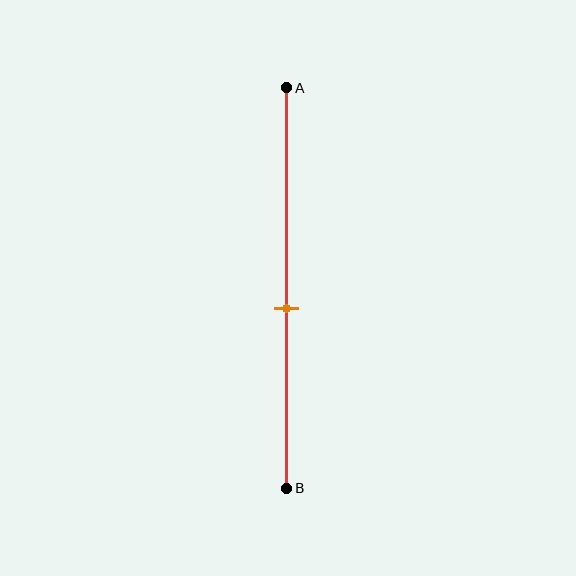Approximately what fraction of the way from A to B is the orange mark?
The orange mark is approximately 55% of the way from A to B.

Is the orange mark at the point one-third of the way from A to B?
No, the mark is at about 55% from A, not at the 33% one-third point.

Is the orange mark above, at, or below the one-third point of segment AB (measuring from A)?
The orange mark is below the one-third point of segment AB.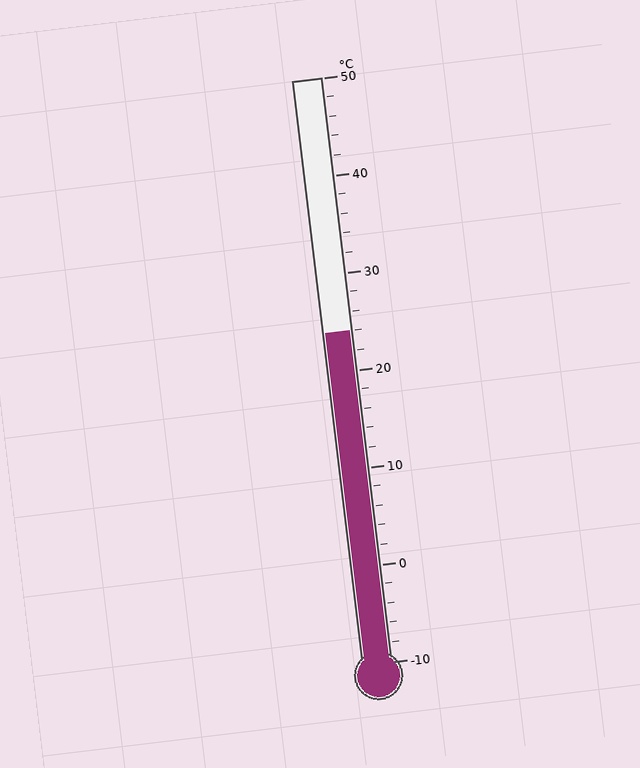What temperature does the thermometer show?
The thermometer shows approximately 24°C.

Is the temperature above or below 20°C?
The temperature is above 20°C.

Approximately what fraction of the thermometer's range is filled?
The thermometer is filled to approximately 55% of its range.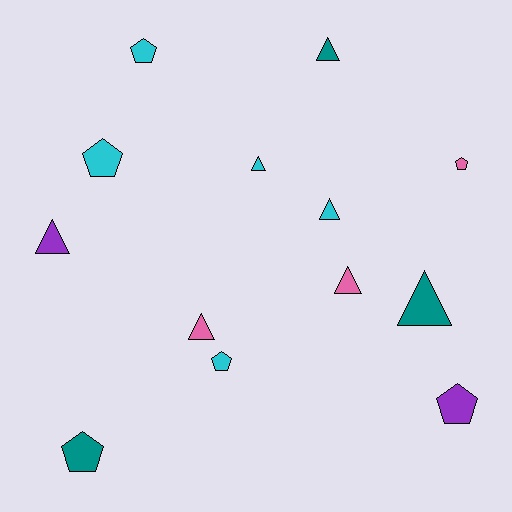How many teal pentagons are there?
There is 1 teal pentagon.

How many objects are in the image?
There are 13 objects.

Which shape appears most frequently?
Triangle, with 7 objects.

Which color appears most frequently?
Cyan, with 5 objects.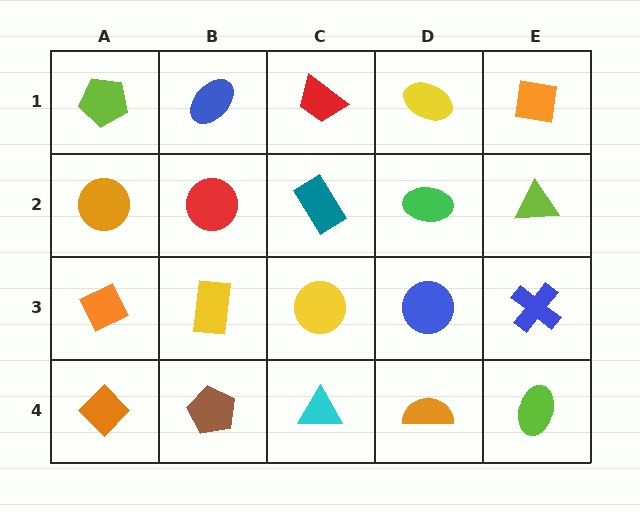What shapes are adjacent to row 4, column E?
A blue cross (row 3, column E), an orange semicircle (row 4, column D).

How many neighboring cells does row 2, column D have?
4.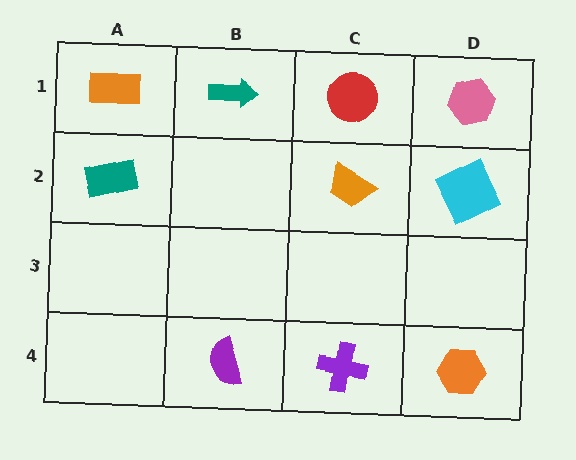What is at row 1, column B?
A teal arrow.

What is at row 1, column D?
A pink hexagon.